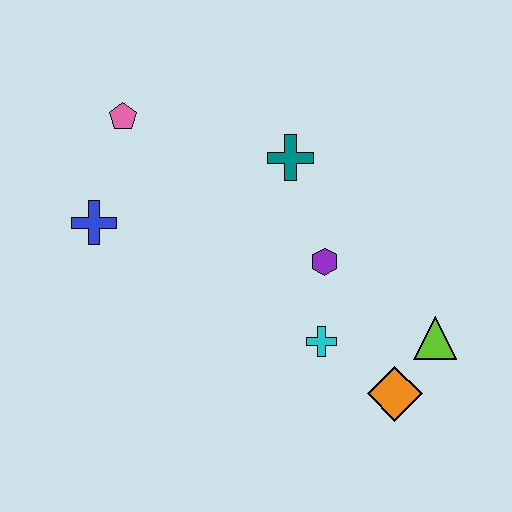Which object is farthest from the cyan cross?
The pink pentagon is farthest from the cyan cross.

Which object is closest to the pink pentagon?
The blue cross is closest to the pink pentagon.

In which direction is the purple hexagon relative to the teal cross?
The purple hexagon is below the teal cross.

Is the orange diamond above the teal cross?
No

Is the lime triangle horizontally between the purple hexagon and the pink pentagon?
No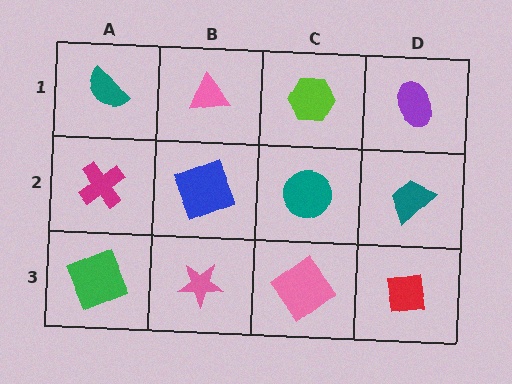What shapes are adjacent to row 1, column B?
A blue square (row 2, column B), a teal semicircle (row 1, column A), a lime hexagon (row 1, column C).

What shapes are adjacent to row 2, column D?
A purple ellipse (row 1, column D), a red square (row 3, column D), a teal circle (row 2, column C).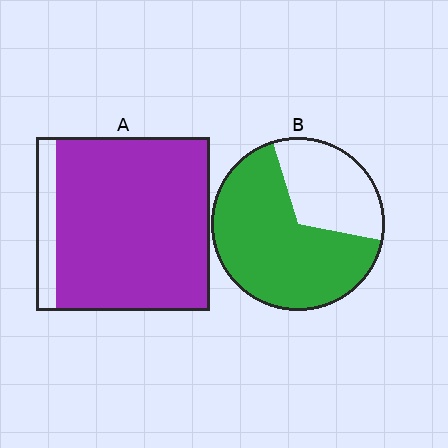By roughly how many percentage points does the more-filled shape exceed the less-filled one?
By roughly 20 percentage points (A over B).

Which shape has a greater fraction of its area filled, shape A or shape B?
Shape A.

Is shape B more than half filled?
Yes.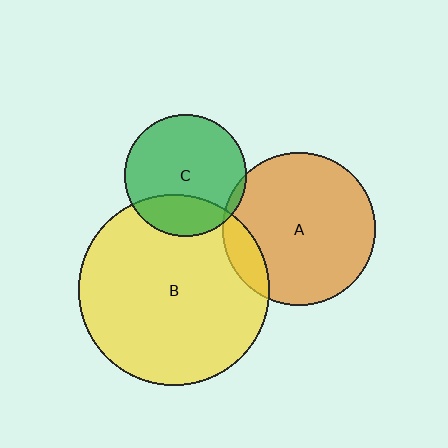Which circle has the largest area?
Circle B (yellow).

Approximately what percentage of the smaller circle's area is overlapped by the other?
Approximately 10%.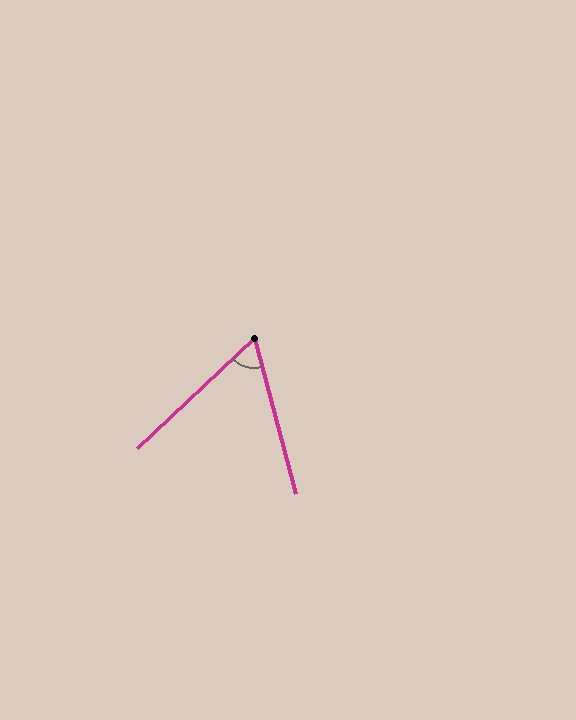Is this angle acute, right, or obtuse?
It is acute.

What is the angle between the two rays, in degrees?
Approximately 62 degrees.